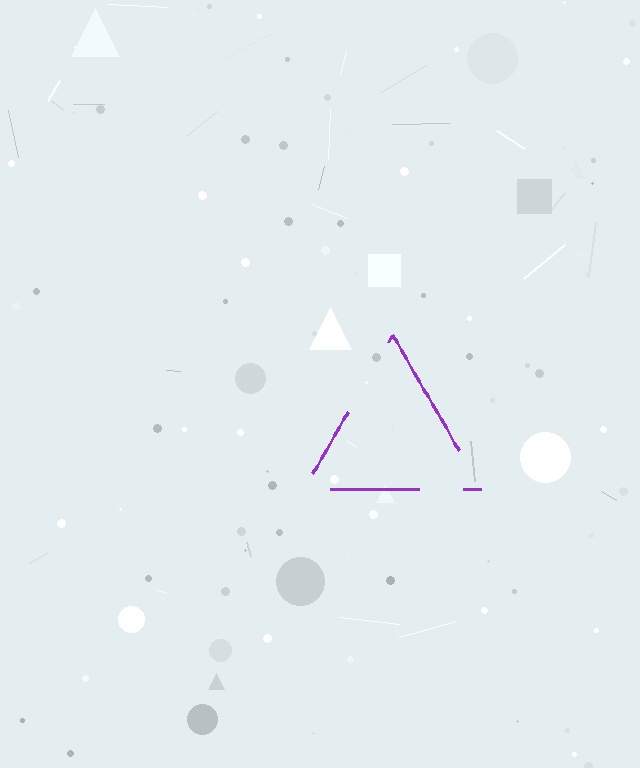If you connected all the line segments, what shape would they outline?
They would outline a triangle.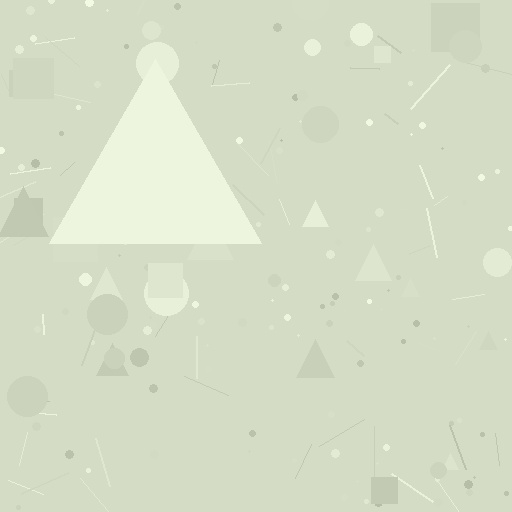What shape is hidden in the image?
A triangle is hidden in the image.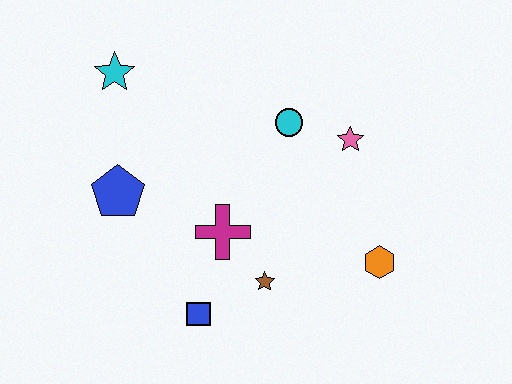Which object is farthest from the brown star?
The cyan star is farthest from the brown star.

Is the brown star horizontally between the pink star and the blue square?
Yes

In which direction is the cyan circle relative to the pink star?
The cyan circle is to the left of the pink star.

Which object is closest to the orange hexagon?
The brown star is closest to the orange hexagon.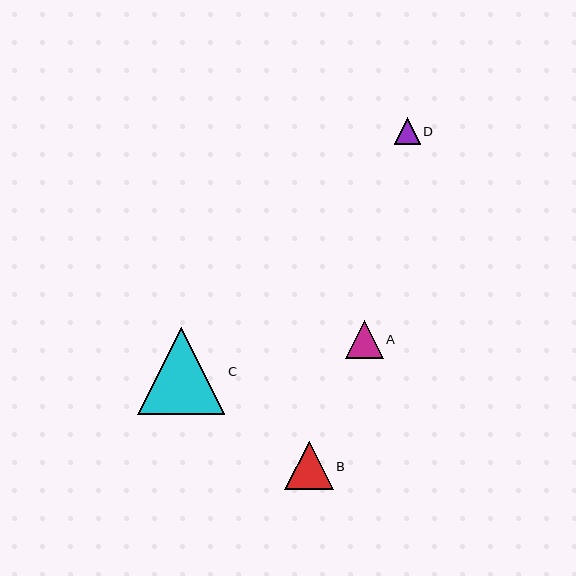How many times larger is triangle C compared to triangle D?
Triangle C is approximately 3.3 times the size of triangle D.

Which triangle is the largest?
Triangle C is the largest with a size of approximately 87 pixels.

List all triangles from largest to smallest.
From largest to smallest: C, B, A, D.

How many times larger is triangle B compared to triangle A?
Triangle B is approximately 1.3 times the size of triangle A.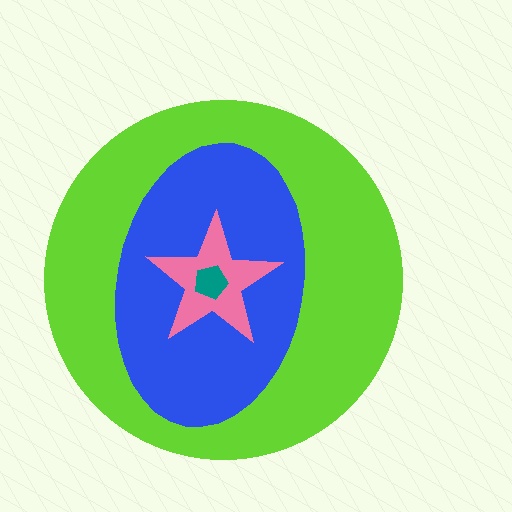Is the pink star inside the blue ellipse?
Yes.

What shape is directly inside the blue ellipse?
The pink star.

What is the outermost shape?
The lime circle.